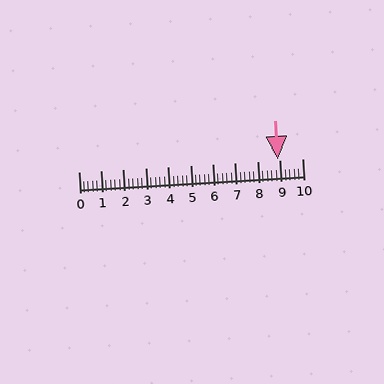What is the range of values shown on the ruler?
The ruler shows values from 0 to 10.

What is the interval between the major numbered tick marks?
The major tick marks are spaced 1 units apart.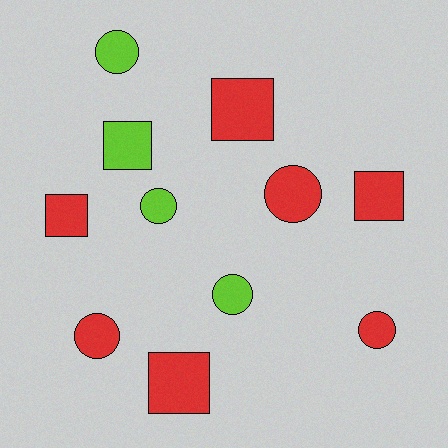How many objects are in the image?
There are 11 objects.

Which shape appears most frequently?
Circle, with 6 objects.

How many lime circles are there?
There are 3 lime circles.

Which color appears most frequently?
Red, with 7 objects.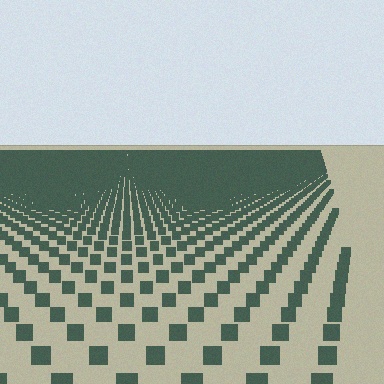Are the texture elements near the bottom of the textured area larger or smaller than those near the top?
Larger. Near the bottom, elements are closer to the viewer and appear at a bigger on-screen size.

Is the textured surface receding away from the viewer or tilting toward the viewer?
The surface is receding away from the viewer. Texture elements get smaller and denser toward the top.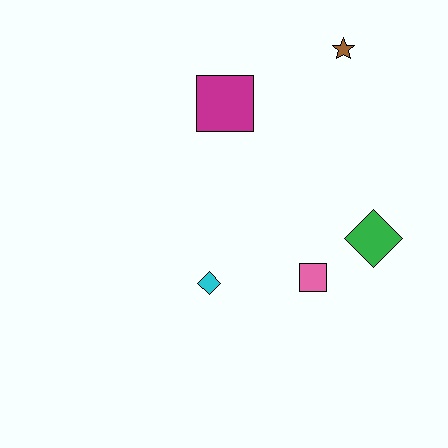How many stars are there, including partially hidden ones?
There is 1 star.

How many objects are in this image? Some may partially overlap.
There are 5 objects.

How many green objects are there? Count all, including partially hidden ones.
There is 1 green object.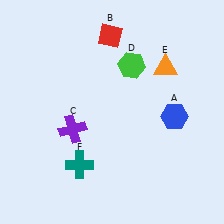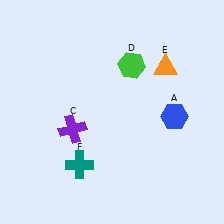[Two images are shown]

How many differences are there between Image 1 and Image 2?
There is 1 difference between the two images.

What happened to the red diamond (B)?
The red diamond (B) was removed in Image 2. It was in the top-left area of Image 1.